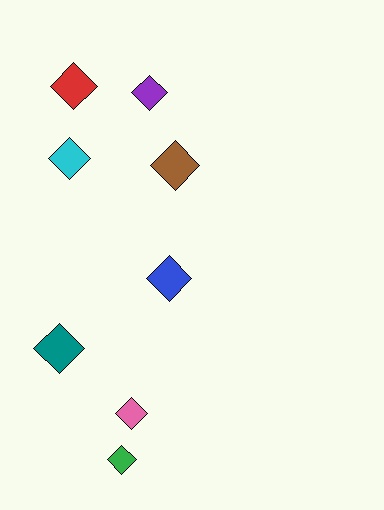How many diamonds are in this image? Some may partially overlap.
There are 8 diamonds.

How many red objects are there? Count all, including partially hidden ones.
There is 1 red object.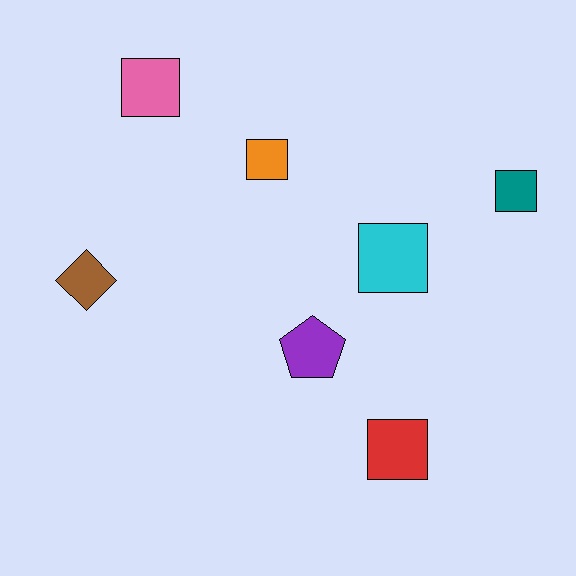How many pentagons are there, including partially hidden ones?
There is 1 pentagon.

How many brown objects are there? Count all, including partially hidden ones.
There is 1 brown object.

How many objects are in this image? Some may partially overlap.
There are 7 objects.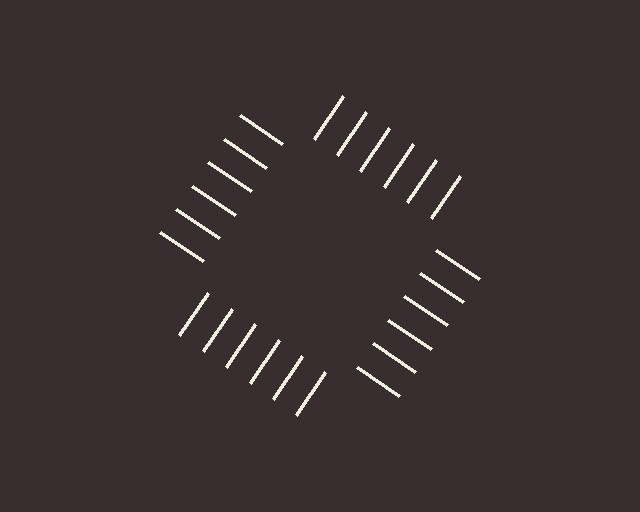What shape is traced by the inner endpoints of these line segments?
An illusory square — the line segments terminate on its edges but no continuous stroke is drawn.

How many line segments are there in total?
24 — 6 along each of the 4 edges.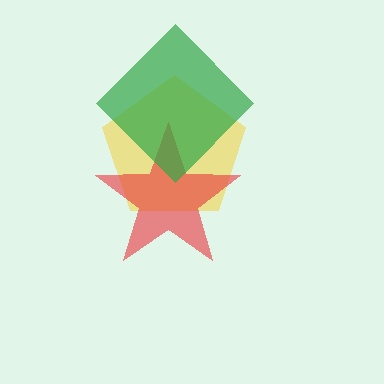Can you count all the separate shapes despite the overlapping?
Yes, there are 3 separate shapes.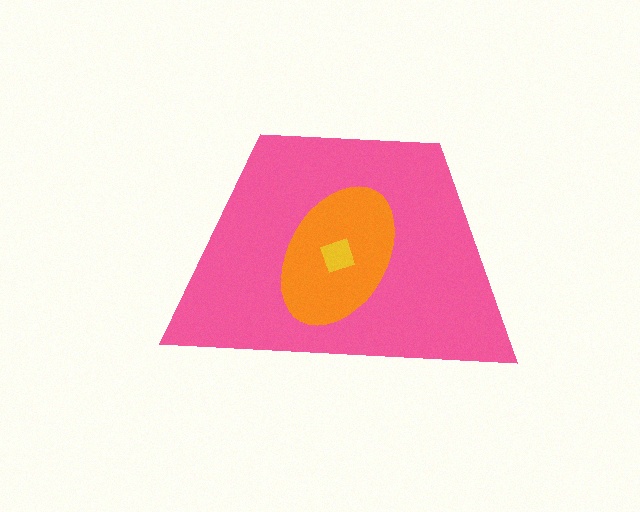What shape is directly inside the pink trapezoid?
The orange ellipse.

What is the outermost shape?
The pink trapezoid.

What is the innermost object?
The yellow diamond.